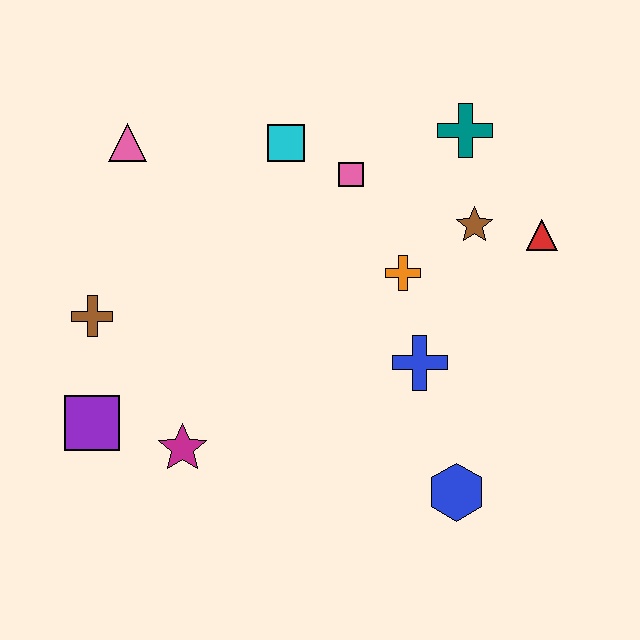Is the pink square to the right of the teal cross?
No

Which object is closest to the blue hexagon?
The blue cross is closest to the blue hexagon.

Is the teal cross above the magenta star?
Yes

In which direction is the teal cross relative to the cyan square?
The teal cross is to the right of the cyan square.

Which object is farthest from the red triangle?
The purple square is farthest from the red triangle.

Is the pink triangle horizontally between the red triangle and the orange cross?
No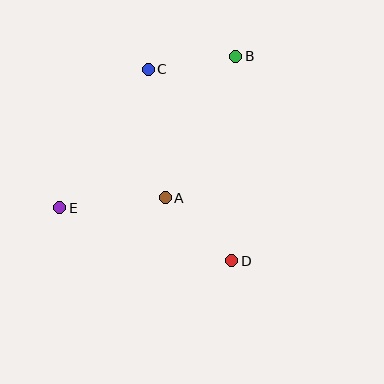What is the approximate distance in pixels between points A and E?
The distance between A and E is approximately 106 pixels.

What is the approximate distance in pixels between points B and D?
The distance between B and D is approximately 205 pixels.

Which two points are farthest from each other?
Points B and E are farthest from each other.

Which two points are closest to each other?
Points B and C are closest to each other.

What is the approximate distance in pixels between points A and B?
The distance between A and B is approximately 158 pixels.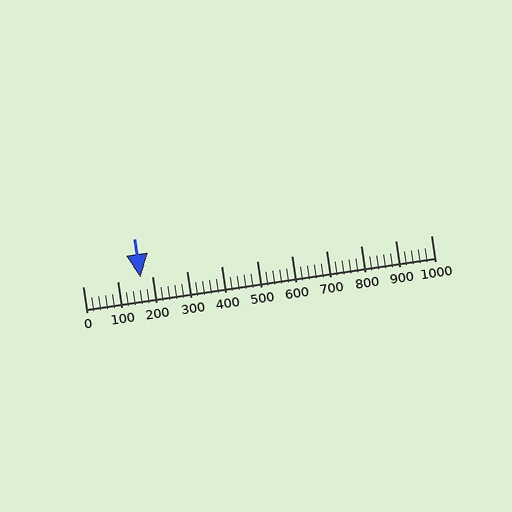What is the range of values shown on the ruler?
The ruler shows values from 0 to 1000.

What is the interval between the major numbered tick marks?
The major tick marks are spaced 100 units apart.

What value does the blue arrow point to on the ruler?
The blue arrow points to approximately 165.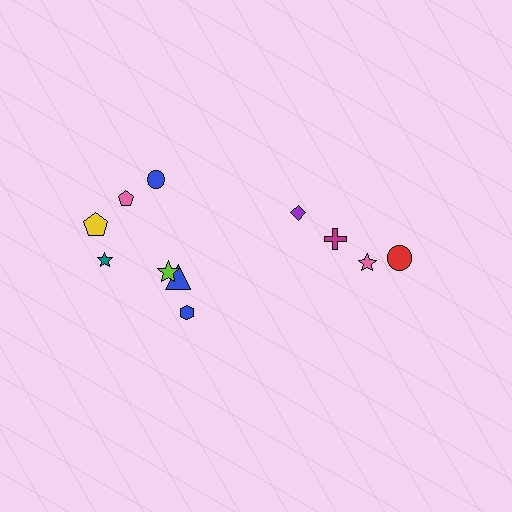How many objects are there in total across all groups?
There are 11 objects.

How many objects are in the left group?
There are 7 objects.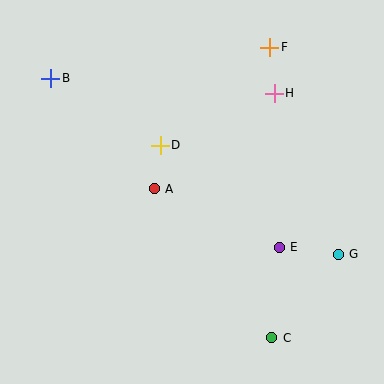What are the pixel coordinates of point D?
Point D is at (160, 145).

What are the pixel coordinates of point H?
Point H is at (274, 93).